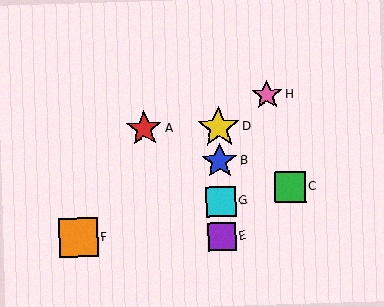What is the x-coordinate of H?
Object H is at x≈267.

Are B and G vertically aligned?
Yes, both are at x≈220.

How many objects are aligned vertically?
4 objects (B, D, E, G) are aligned vertically.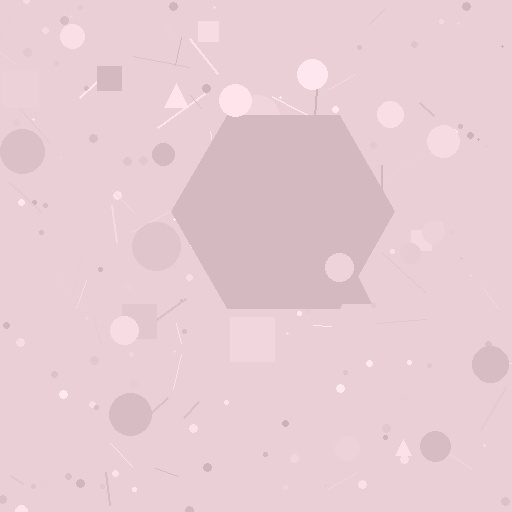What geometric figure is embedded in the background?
A hexagon is embedded in the background.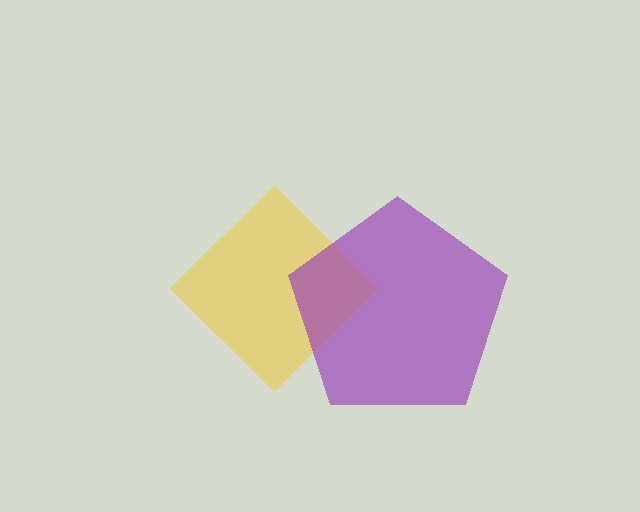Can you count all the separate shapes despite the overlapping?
Yes, there are 2 separate shapes.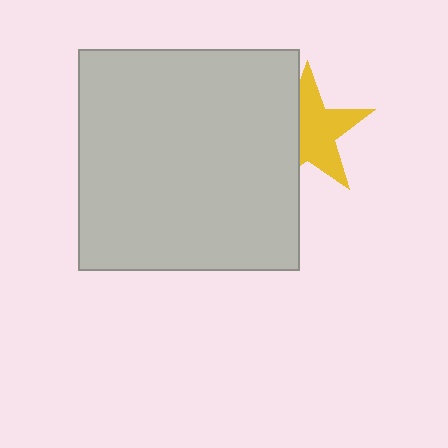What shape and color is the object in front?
The object in front is a light gray square.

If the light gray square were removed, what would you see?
You would see the complete yellow star.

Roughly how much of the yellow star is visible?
About half of it is visible (roughly 62%).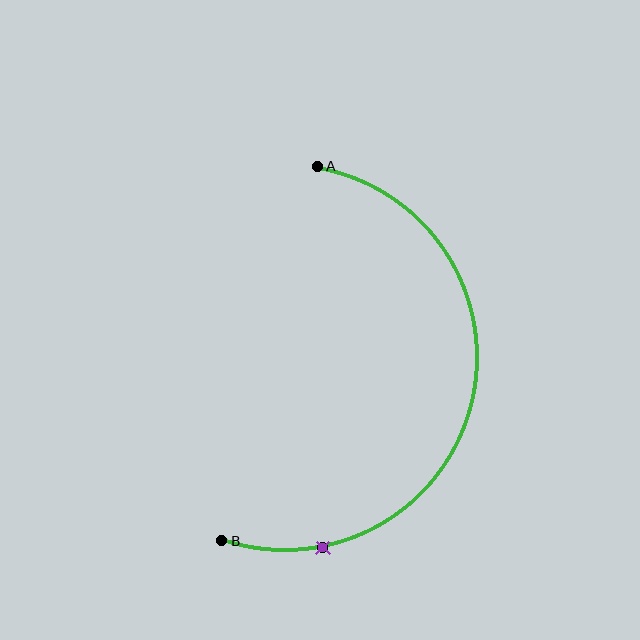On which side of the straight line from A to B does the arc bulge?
The arc bulges to the right of the straight line connecting A and B.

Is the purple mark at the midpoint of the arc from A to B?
No. The purple mark lies on the arc but is closer to endpoint B. The arc midpoint would be at the point on the curve equidistant along the arc from both A and B.